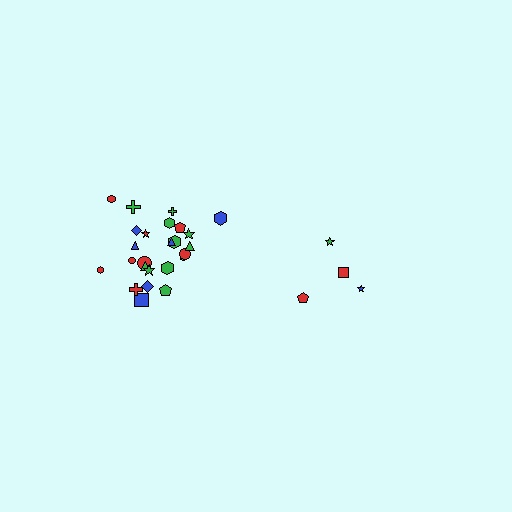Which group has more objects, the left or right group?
The left group.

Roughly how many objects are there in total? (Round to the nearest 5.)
Roughly 30 objects in total.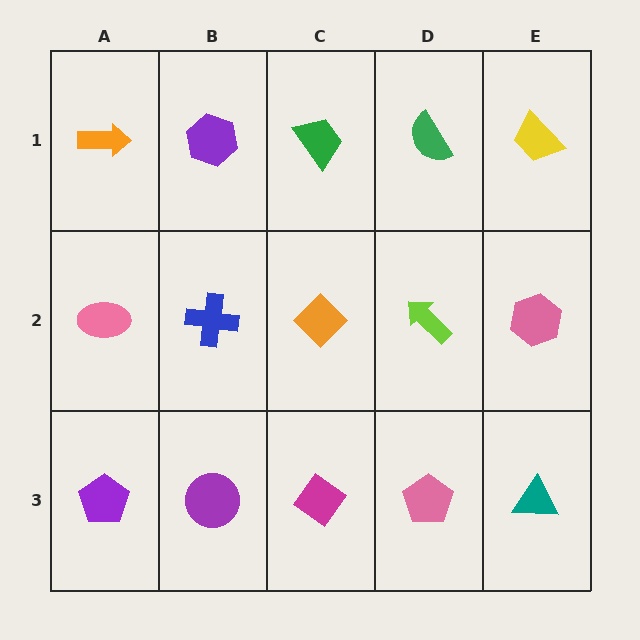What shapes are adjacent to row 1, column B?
A blue cross (row 2, column B), an orange arrow (row 1, column A), a green trapezoid (row 1, column C).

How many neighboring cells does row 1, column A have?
2.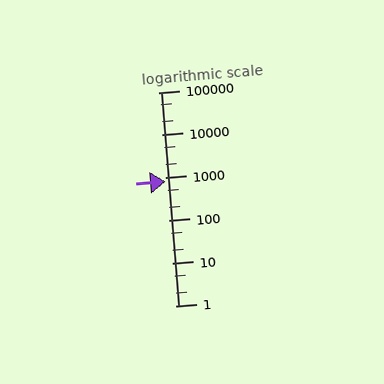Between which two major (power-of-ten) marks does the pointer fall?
The pointer is between 100 and 1000.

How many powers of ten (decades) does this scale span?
The scale spans 5 decades, from 1 to 100000.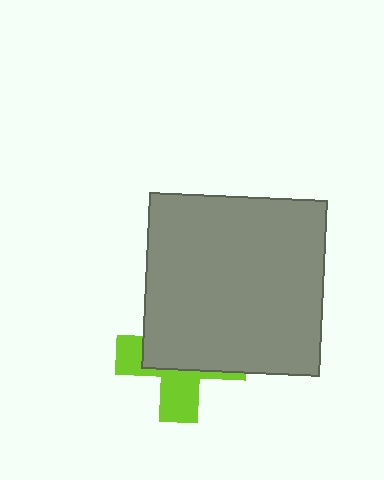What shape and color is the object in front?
The object in front is a gray rectangle.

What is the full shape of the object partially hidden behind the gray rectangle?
The partially hidden object is a lime cross.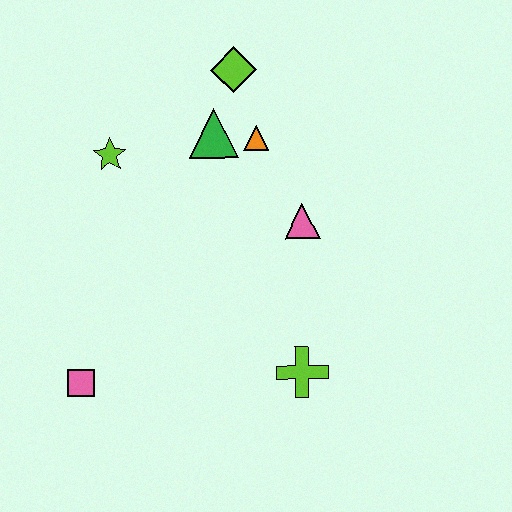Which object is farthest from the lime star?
The lime cross is farthest from the lime star.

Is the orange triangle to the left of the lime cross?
Yes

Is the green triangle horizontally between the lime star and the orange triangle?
Yes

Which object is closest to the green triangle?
The orange triangle is closest to the green triangle.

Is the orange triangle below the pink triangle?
No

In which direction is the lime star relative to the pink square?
The lime star is above the pink square.